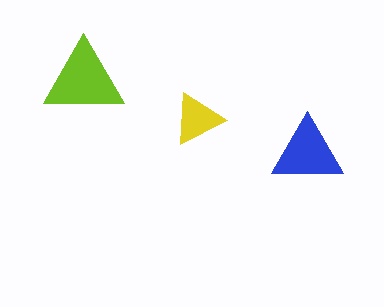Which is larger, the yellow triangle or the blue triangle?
The blue one.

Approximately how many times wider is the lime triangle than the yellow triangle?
About 1.5 times wider.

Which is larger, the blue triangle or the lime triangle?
The lime one.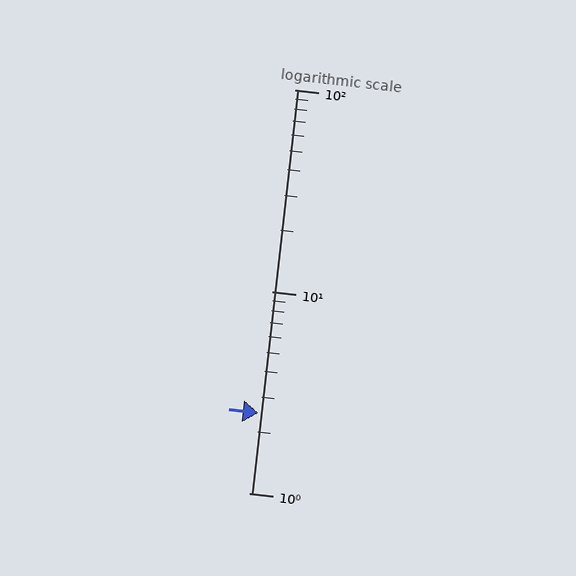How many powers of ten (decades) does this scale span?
The scale spans 2 decades, from 1 to 100.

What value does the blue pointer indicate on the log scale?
The pointer indicates approximately 2.5.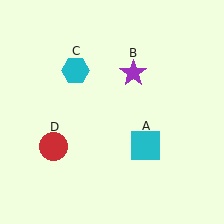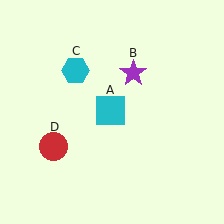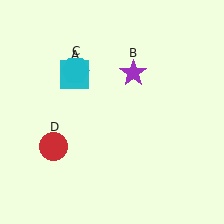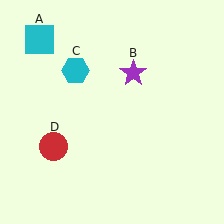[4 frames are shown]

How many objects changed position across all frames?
1 object changed position: cyan square (object A).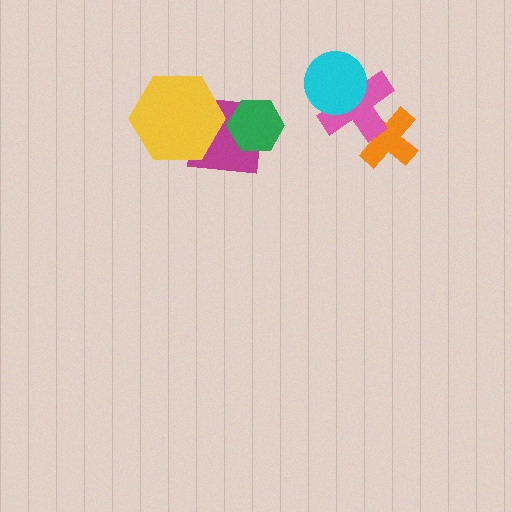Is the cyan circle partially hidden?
No, no other shape covers it.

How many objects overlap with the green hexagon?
1 object overlaps with the green hexagon.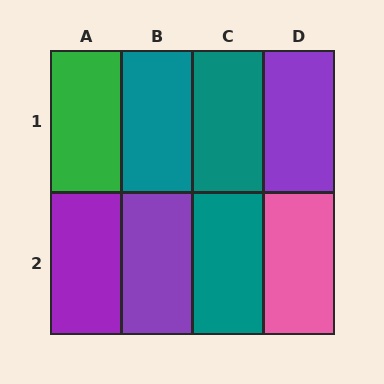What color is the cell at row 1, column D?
Purple.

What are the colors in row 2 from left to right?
Purple, purple, teal, pink.